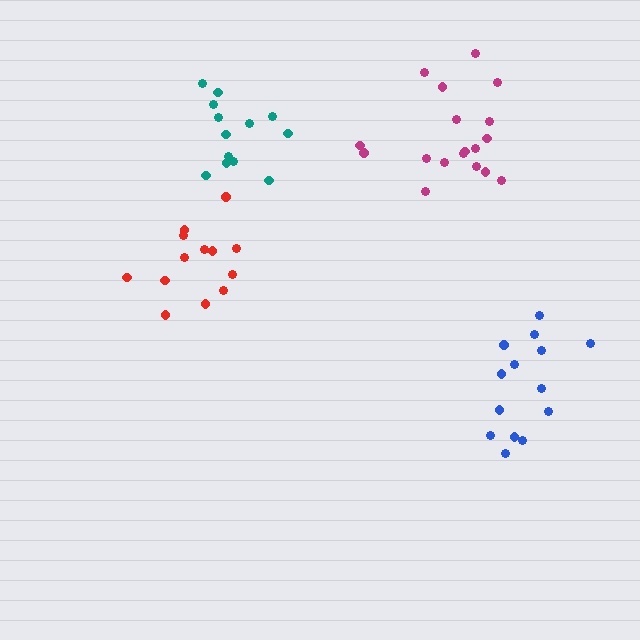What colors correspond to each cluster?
The clusters are colored: teal, red, blue, magenta.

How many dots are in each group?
Group 1: 13 dots, Group 2: 13 dots, Group 3: 14 dots, Group 4: 18 dots (58 total).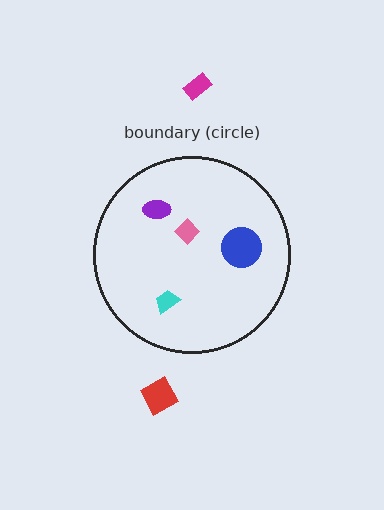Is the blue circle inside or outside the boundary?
Inside.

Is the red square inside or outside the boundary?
Outside.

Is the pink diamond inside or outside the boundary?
Inside.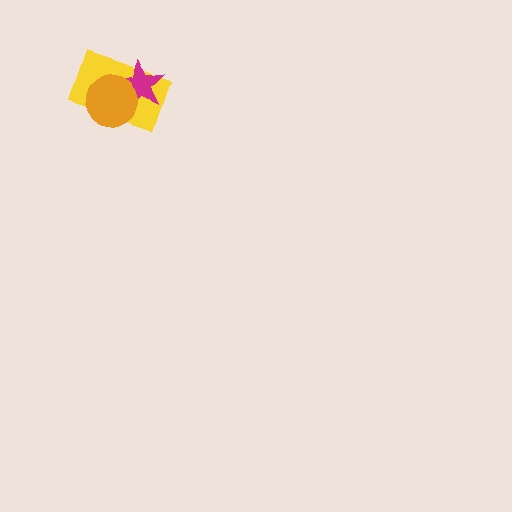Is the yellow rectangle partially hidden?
Yes, it is partially covered by another shape.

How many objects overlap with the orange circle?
2 objects overlap with the orange circle.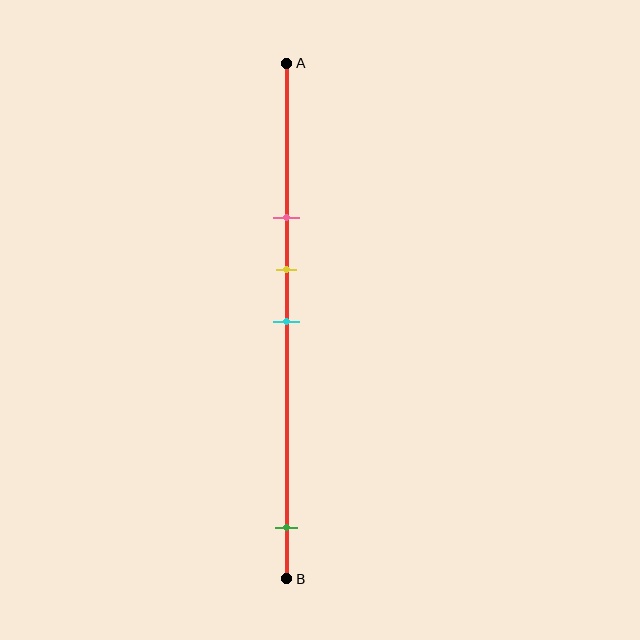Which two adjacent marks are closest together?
The yellow and cyan marks are the closest adjacent pair.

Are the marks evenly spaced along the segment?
No, the marks are not evenly spaced.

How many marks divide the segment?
There are 4 marks dividing the segment.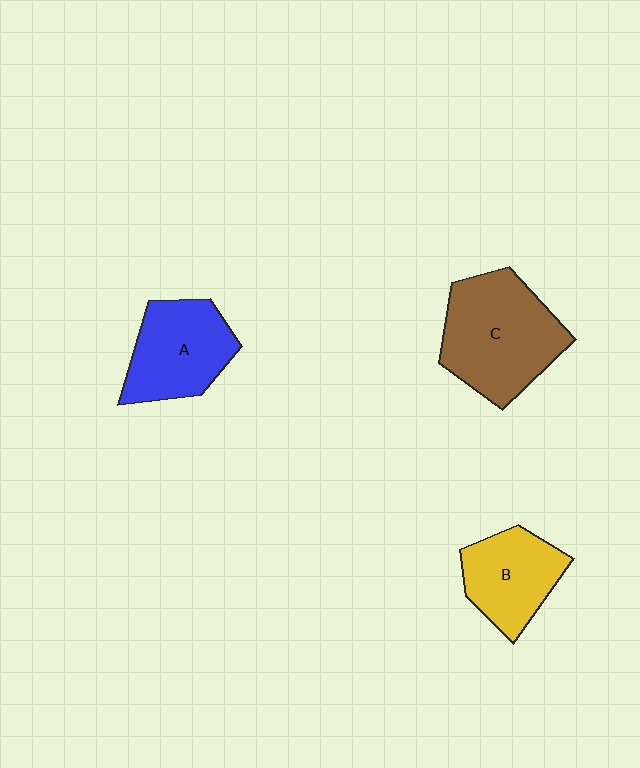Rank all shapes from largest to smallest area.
From largest to smallest: C (brown), A (blue), B (yellow).